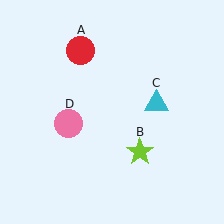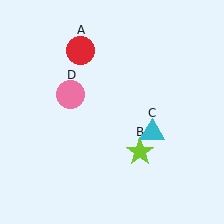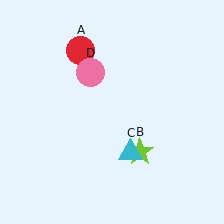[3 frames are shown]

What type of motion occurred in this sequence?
The cyan triangle (object C), pink circle (object D) rotated clockwise around the center of the scene.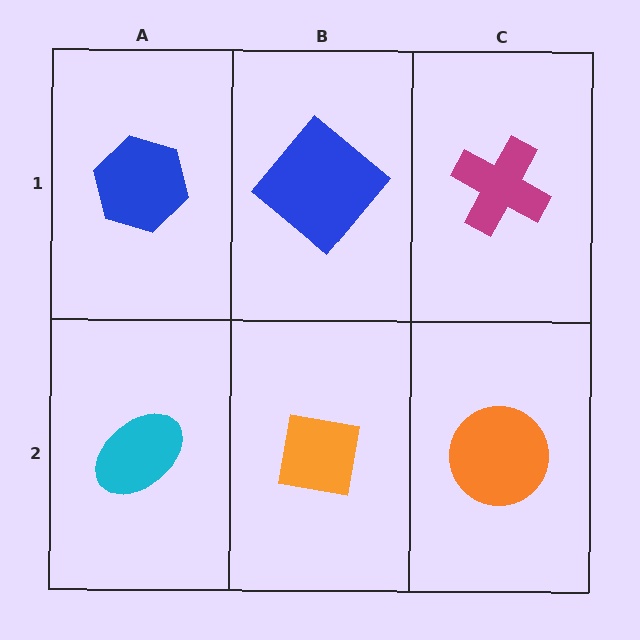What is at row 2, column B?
An orange square.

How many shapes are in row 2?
3 shapes.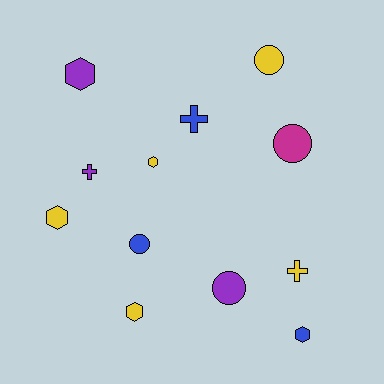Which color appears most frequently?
Yellow, with 5 objects.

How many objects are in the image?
There are 12 objects.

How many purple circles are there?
There is 1 purple circle.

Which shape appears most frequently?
Hexagon, with 5 objects.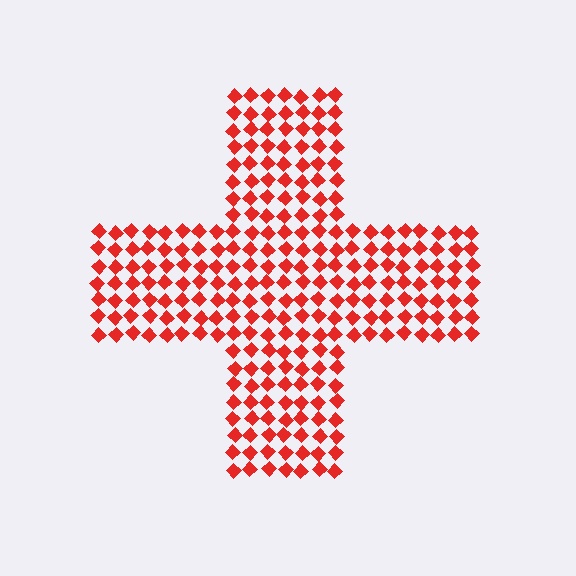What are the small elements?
The small elements are diamonds.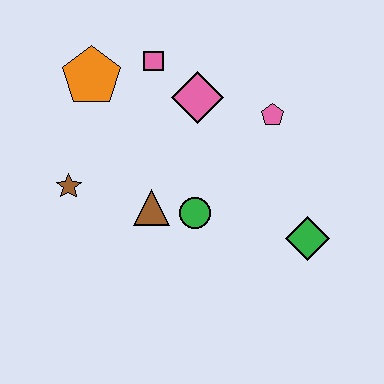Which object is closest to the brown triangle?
The green circle is closest to the brown triangle.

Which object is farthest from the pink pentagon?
The brown star is farthest from the pink pentagon.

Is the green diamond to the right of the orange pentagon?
Yes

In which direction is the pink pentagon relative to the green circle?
The pink pentagon is above the green circle.